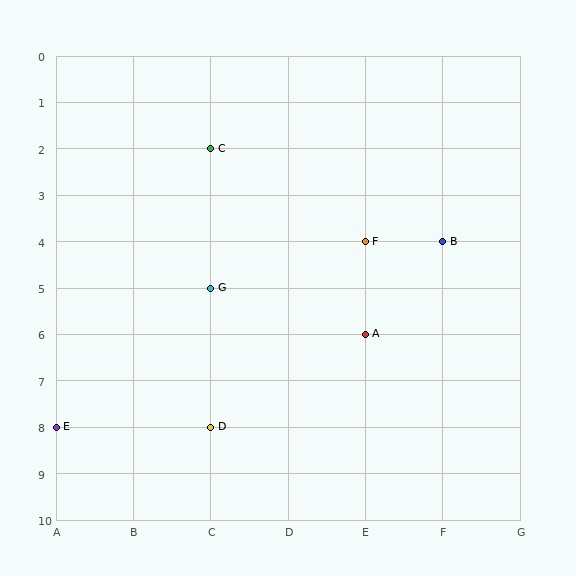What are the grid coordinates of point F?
Point F is at grid coordinates (E, 4).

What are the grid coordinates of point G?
Point G is at grid coordinates (C, 5).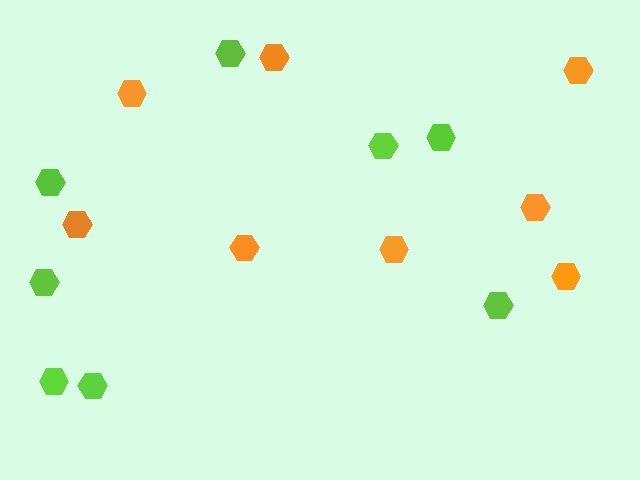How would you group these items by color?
There are 2 groups: one group of lime hexagons (8) and one group of orange hexagons (8).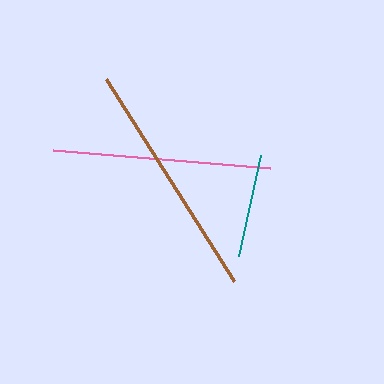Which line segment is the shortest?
The teal line is the shortest at approximately 103 pixels.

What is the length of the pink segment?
The pink segment is approximately 217 pixels long.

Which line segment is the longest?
The brown line is the longest at approximately 239 pixels.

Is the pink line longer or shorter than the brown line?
The brown line is longer than the pink line.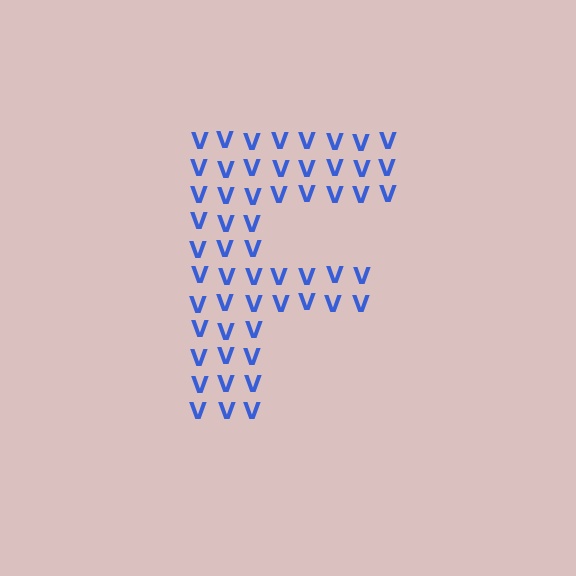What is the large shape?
The large shape is the letter F.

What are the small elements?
The small elements are letter V's.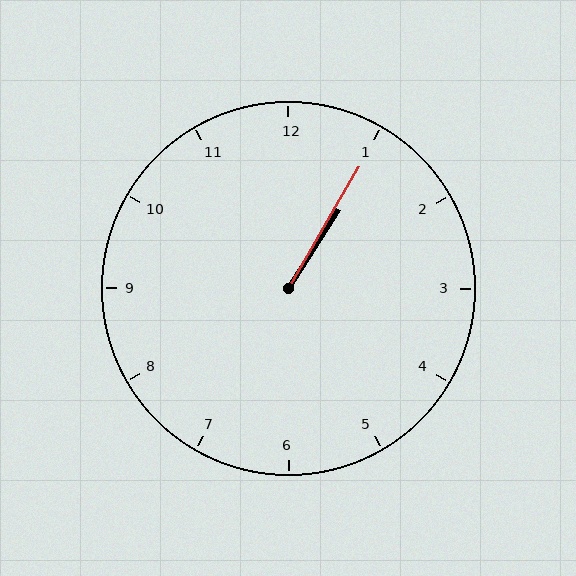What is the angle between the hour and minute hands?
Approximately 2 degrees.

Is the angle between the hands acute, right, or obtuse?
It is acute.